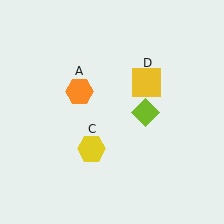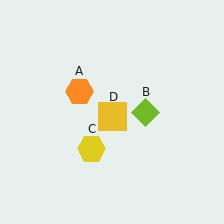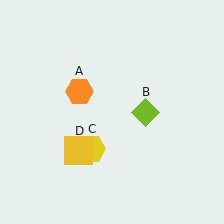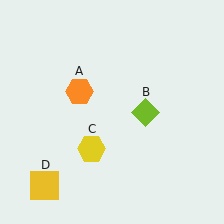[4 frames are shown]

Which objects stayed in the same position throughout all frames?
Orange hexagon (object A) and lime diamond (object B) and yellow hexagon (object C) remained stationary.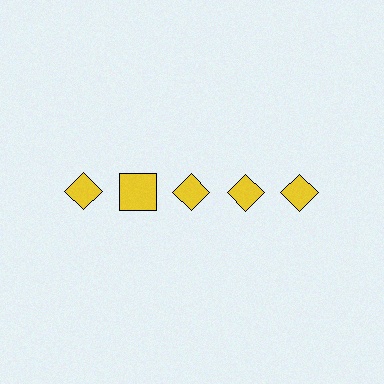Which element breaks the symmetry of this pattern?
The yellow square in the top row, second from left column breaks the symmetry. All other shapes are yellow diamonds.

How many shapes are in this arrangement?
There are 5 shapes arranged in a grid pattern.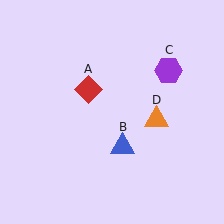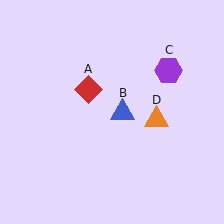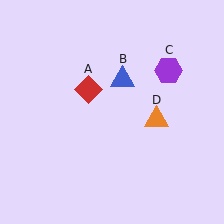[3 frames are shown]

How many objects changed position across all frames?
1 object changed position: blue triangle (object B).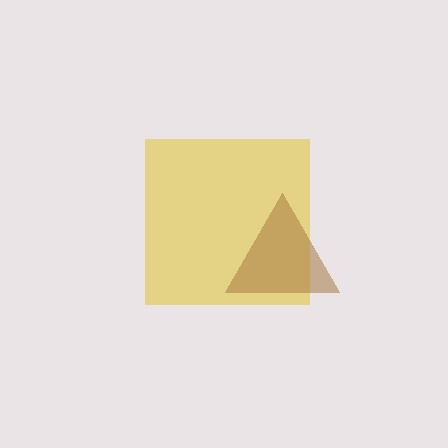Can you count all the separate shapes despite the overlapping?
Yes, there are 2 separate shapes.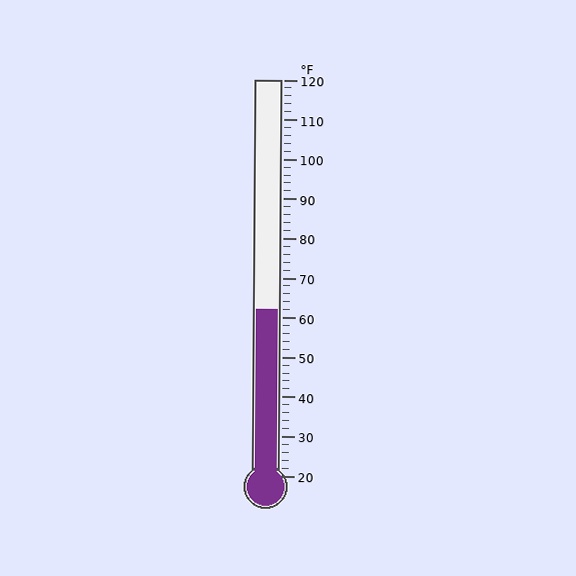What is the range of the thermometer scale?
The thermometer scale ranges from 20°F to 120°F.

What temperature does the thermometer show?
The thermometer shows approximately 62°F.